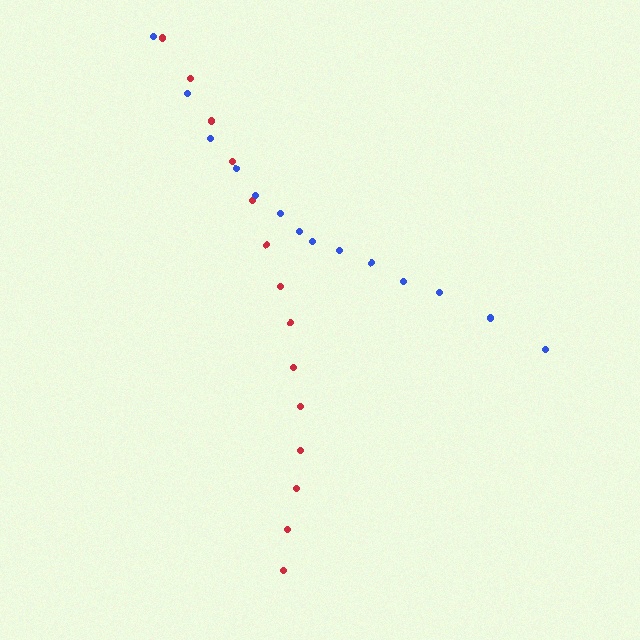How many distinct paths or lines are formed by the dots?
There are 2 distinct paths.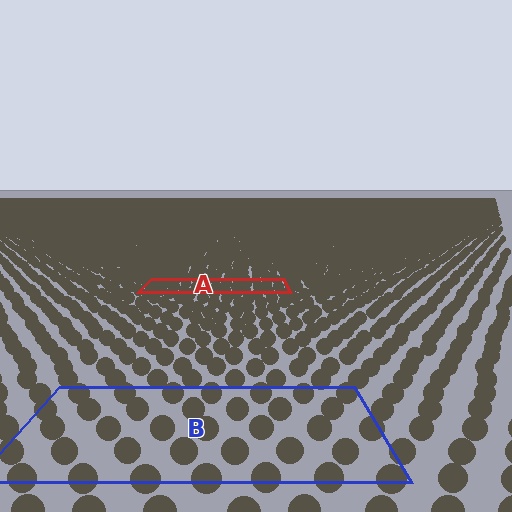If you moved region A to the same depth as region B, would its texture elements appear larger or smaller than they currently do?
They would appear larger. At a closer depth, the same texture elements are projected at a bigger on-screen size.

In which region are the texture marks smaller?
The texture marks are smaller in region A, because it is farther away.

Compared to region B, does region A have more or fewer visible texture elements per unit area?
Region A has more texture elements per unit area — they are packed more densely because it is farther away.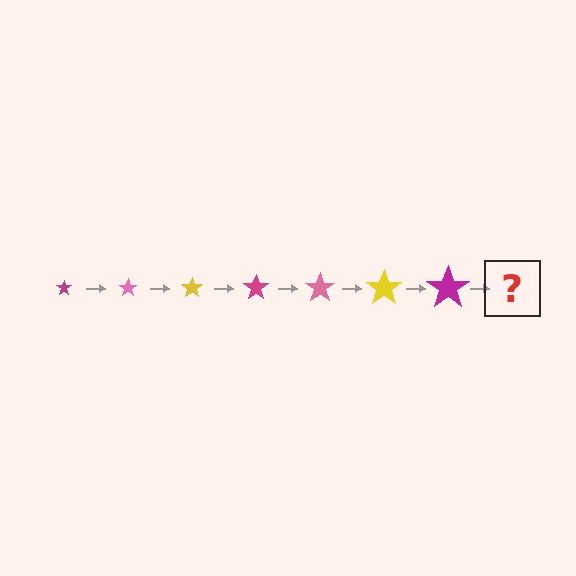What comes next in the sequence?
The next element should be a pink star, larger than the previous one.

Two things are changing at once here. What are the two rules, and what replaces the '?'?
The two rules are that the star grows larger each step and the color cycles through magenta, pink, and yellow. The '?' should be a pink star, larger than the previous one.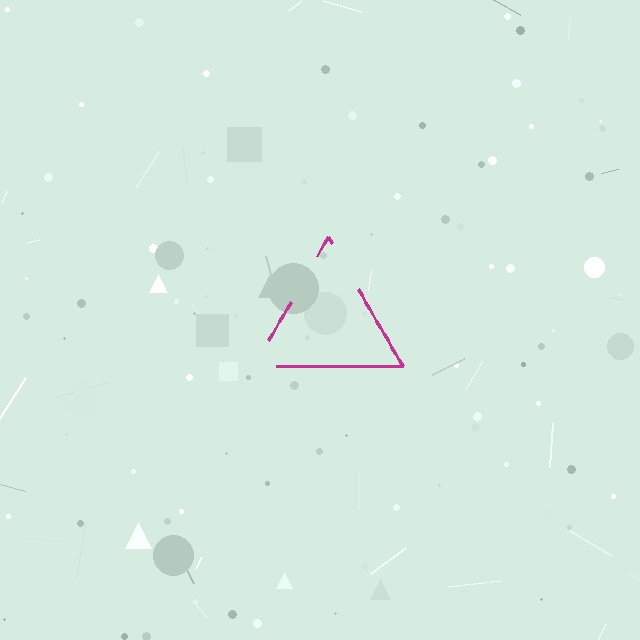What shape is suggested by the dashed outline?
The dashed outline suggests a triangle.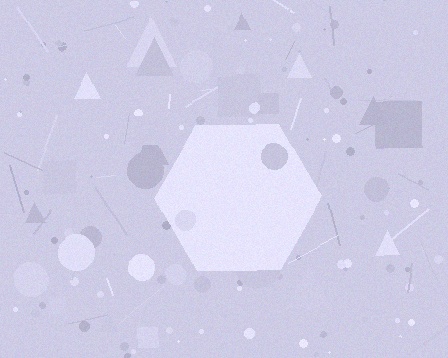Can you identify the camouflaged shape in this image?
The camouflaged shape is a hexagon.